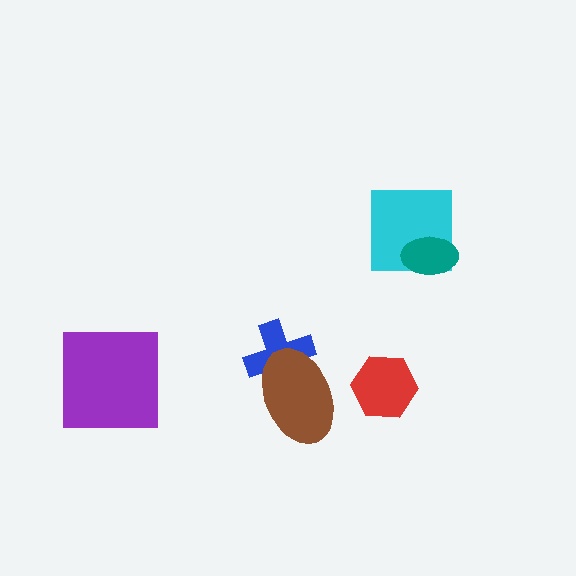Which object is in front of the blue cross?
The brown ellipse is in front of the blue cross.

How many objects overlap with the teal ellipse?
1 object overlaps with the teal ellipse.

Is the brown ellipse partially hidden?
No, no other shape covers it.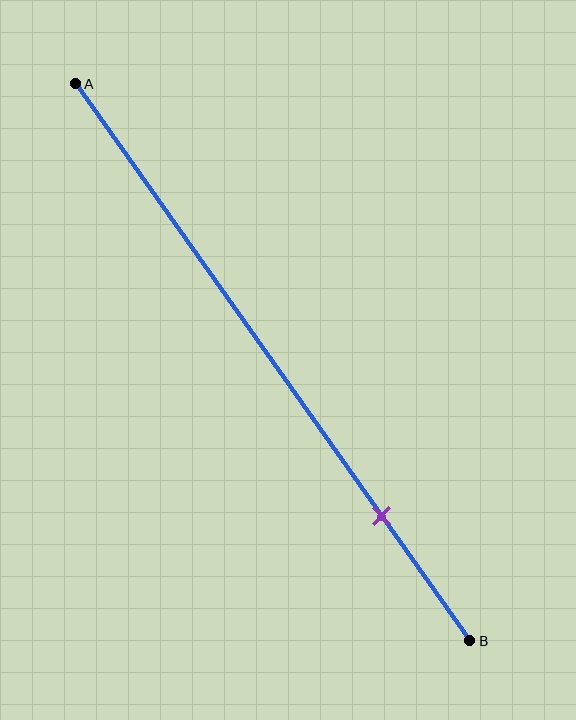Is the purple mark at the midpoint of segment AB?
No, the mark is at about 80% from A, not at the 50% midpoint.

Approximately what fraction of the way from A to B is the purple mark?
The purple mark is approximately 80% of the way from A to B.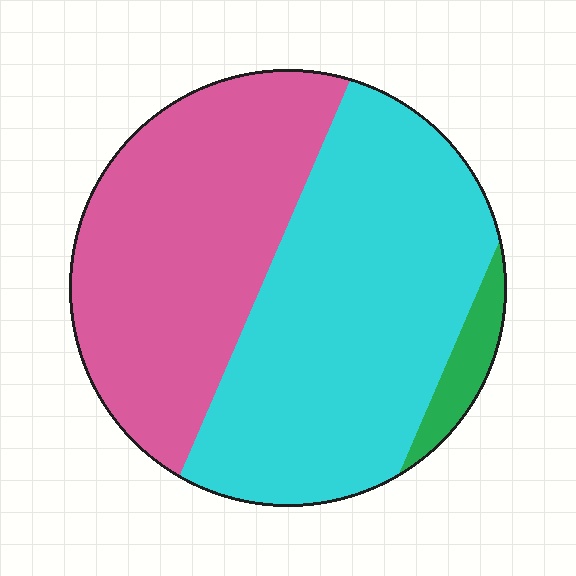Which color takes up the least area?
Green, at roughly 5%.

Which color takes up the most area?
Cyan, at roughly 50%.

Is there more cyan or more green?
Cyan.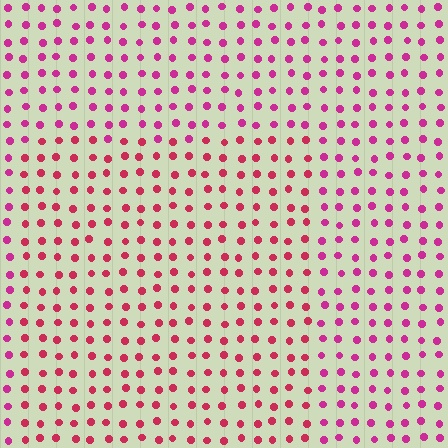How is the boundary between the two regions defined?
The boundary is defined purely by a slight shift in hue (about 24 degrees). Spacing, size, and orientation are identical on both sides.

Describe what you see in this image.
The image is filled with small magenta elements in a uniform arrangement. A rectangle-shaped region is visible where the elements are tinted to a slightly different hue, forming a subtle color boundary.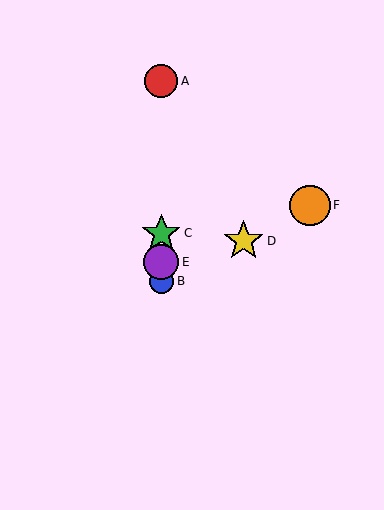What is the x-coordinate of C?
Object C is at x≈161.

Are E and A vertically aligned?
Yes, both are at x≈161.